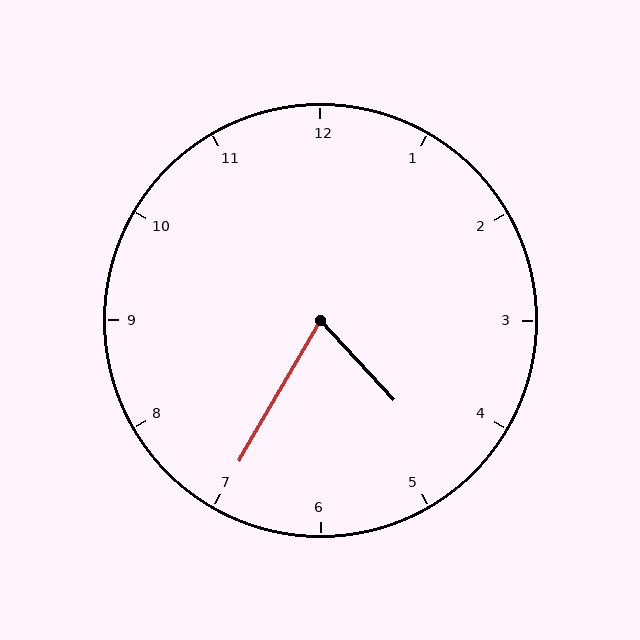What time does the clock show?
4:35.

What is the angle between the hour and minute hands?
Approximately 72 degrees.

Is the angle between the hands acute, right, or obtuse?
It is acute.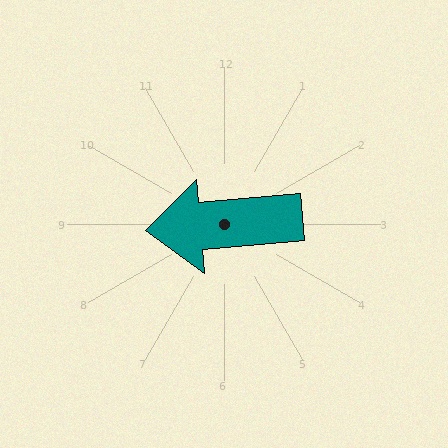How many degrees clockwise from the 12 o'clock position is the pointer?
Approximately 265 degrees.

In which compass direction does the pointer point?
West.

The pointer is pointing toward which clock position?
Roughly 9 o'clock.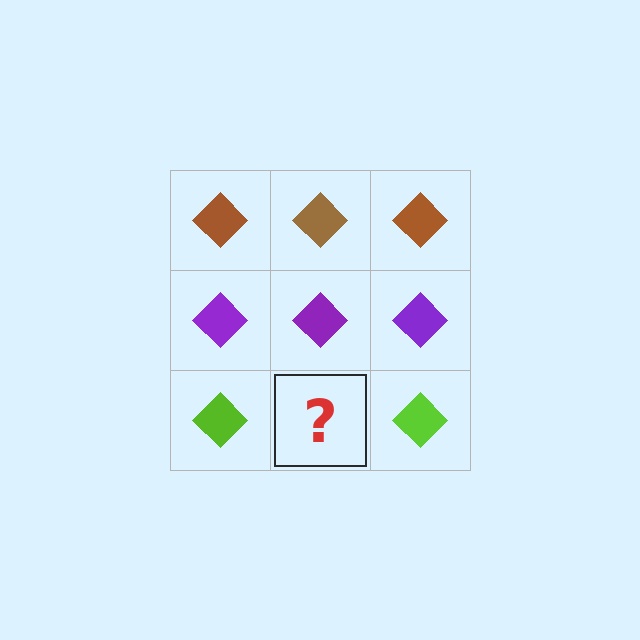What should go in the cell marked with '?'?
The missing cell should contain a lime diamond.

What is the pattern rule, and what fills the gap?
The rule is that each row has a consistent color. The gap should be filled with a lime diamond.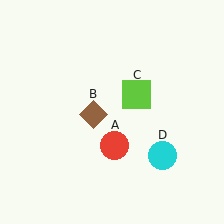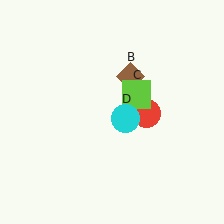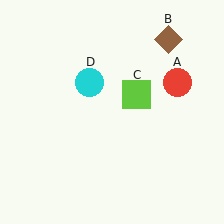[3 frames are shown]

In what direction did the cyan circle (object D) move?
The cyan circle (object D) moved up and to the left.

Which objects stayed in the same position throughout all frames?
Lime square (object C) remained stationary.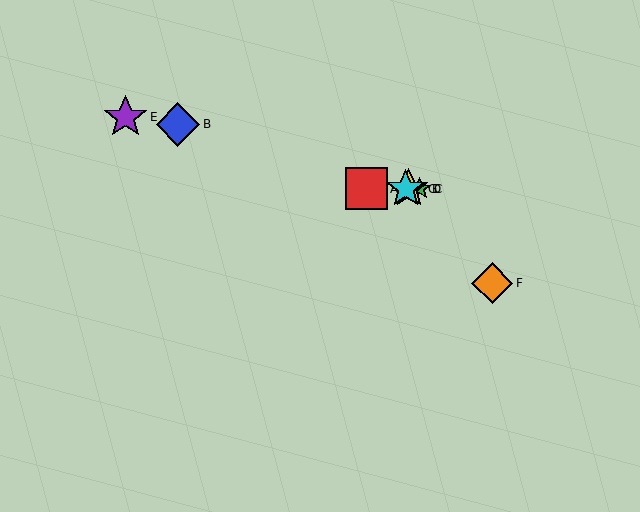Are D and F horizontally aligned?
No, D is at y≈189 and F is at y≈283.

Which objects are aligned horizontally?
Objects A, C, D, G are aligned horizontally.